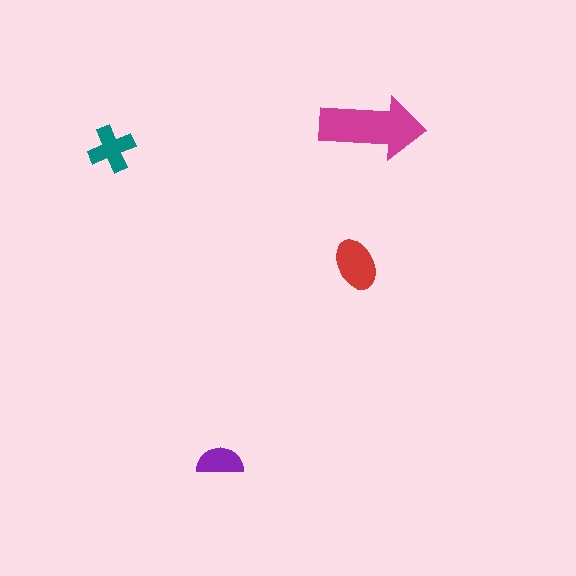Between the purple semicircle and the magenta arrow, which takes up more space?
The magenta arrow.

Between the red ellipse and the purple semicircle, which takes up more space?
The red ellipse.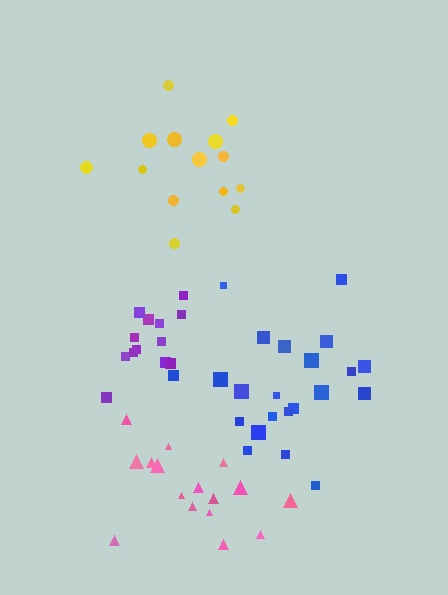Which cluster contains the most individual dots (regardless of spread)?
Blue (22).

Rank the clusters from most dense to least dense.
purple, yellow, pink, blue.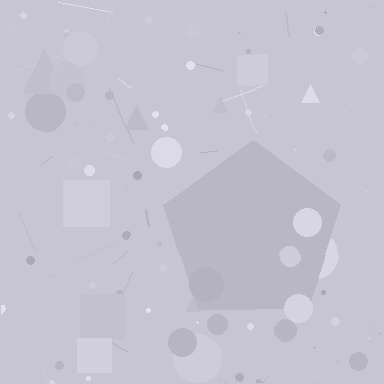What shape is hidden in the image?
A pentagon is hidden in the image.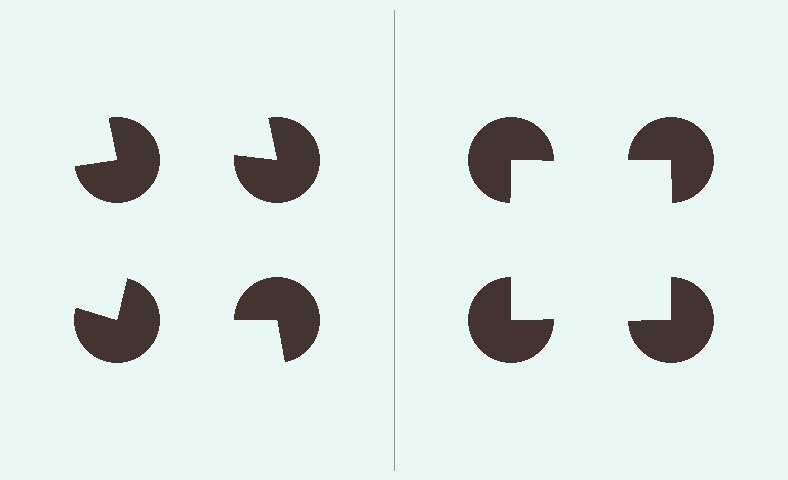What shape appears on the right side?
An illusory square.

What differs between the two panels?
The pac-man discs are positioned identically on both sides; only the wedge orientations differ. On the right they align to a square; on the left they are misaligned.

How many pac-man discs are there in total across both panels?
8 — 4 on each side.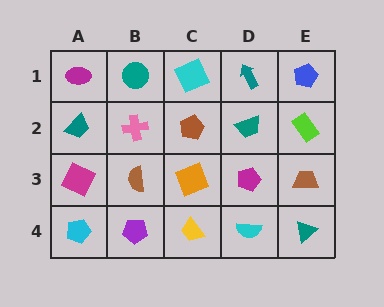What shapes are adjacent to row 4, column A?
A magenta square (row 3, column A), a purple pentagon (row 4, column B).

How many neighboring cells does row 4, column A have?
2.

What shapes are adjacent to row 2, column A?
A magenta ellipse (row 1, column A), a magenta square (row 3, column A), a pink cross (row 2, column B).